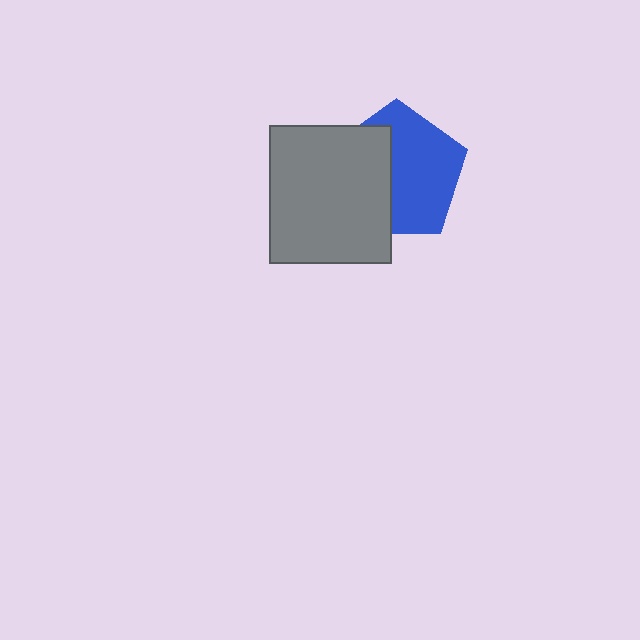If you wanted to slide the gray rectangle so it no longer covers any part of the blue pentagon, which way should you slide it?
Slide it left — that is the most direct way to separate the two shapes.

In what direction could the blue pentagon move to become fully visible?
The blue pentagon could move right. That would shift it out from behind the gray rectangle entirely.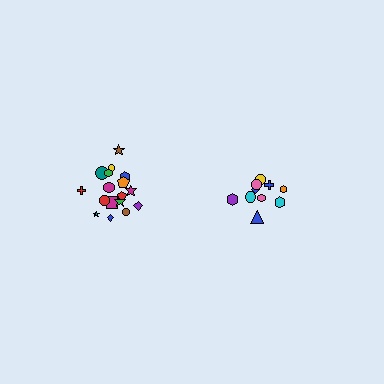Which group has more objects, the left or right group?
The left group.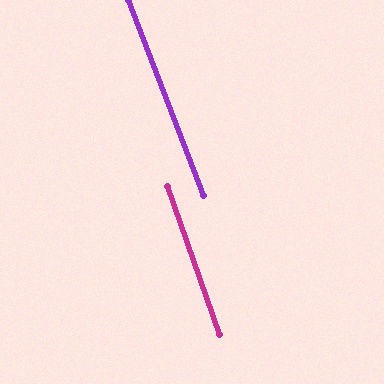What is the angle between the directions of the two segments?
Approximately 2 degrees.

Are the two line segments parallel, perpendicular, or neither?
Parallel — their directions differ by only 1.7°.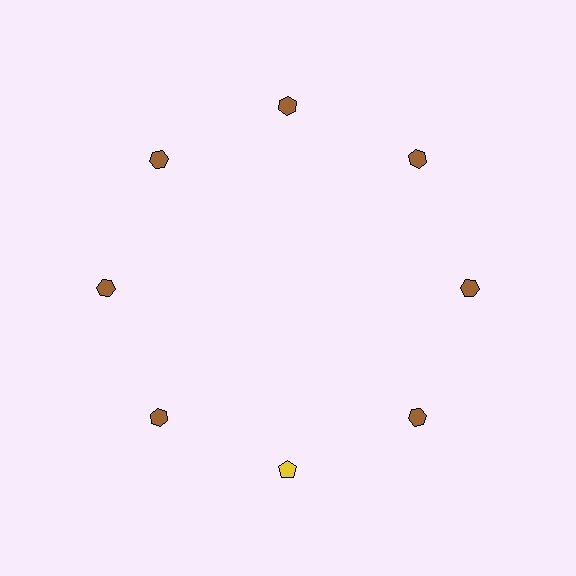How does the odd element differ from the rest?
It differs in both color (yellow instead of brown) and shape (pentagon instead of hexagon).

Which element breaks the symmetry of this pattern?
The yellow pentagon at roughly the 6 o'clock position breaks the symmetry. All other shapes are brown hexagons.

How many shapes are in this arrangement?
There are 8 shapes arranged in a ring pattern.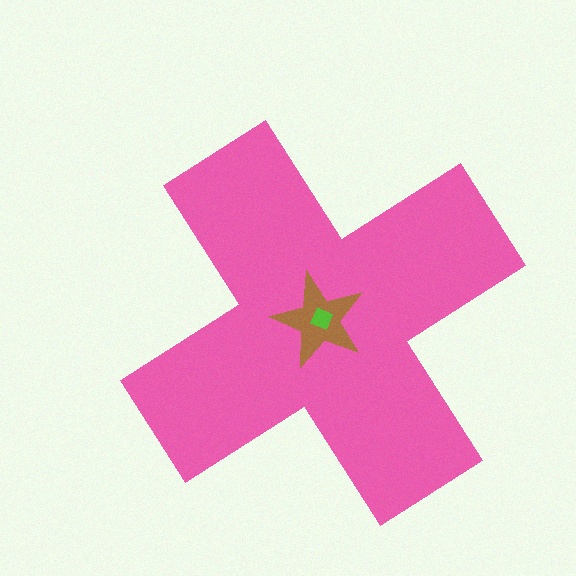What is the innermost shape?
The lime diamond.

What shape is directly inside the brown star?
The lime diamond.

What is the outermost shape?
The pink cross.